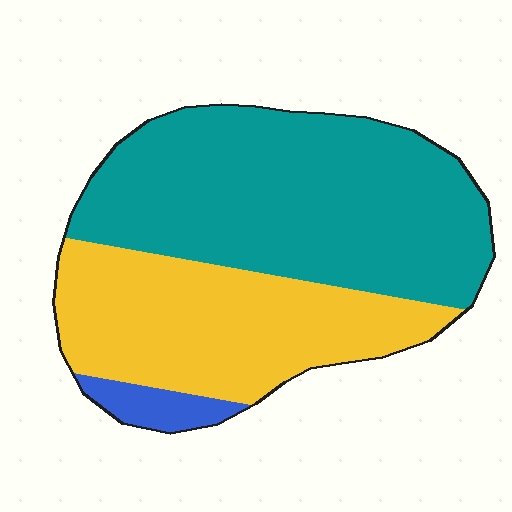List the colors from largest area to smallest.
From largest to smallest: teal, yellow, blue.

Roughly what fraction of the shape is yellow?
Yellow covers about 40% of the shape.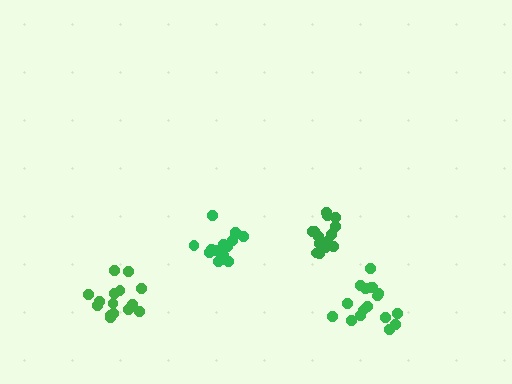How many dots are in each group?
Group 1: 15 dots, Group 2: 15 dots, Group 3: 15 dots, Group 4: 17 dots (62 total).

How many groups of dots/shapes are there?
There are 4 groups.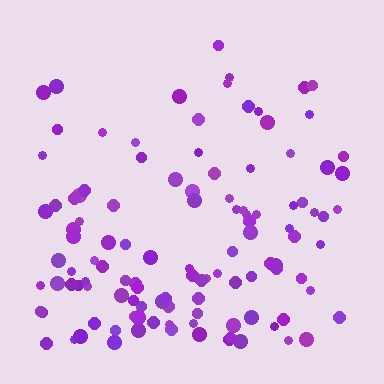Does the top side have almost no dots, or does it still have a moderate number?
Still a moderate number, just noticeably fewer than the bottom.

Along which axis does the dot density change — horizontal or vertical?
Vertical.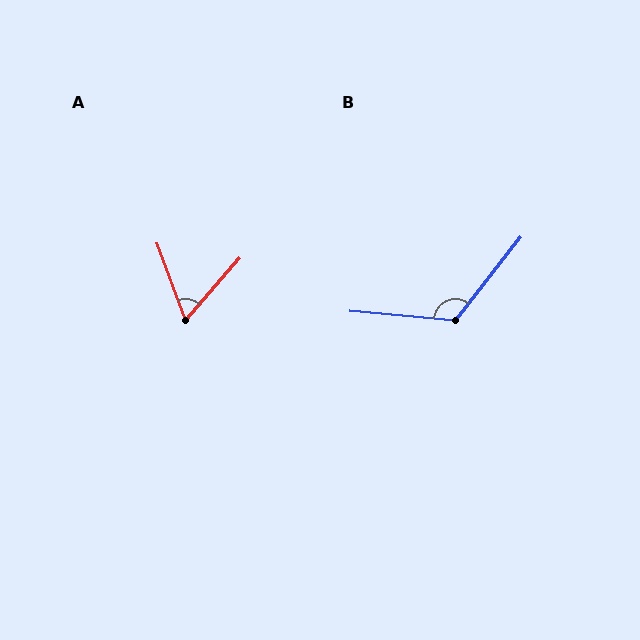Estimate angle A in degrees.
Approximately 61 degrees.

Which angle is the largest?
B, at approximately 123 degrees.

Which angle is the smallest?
A, at approximately 61 degrees.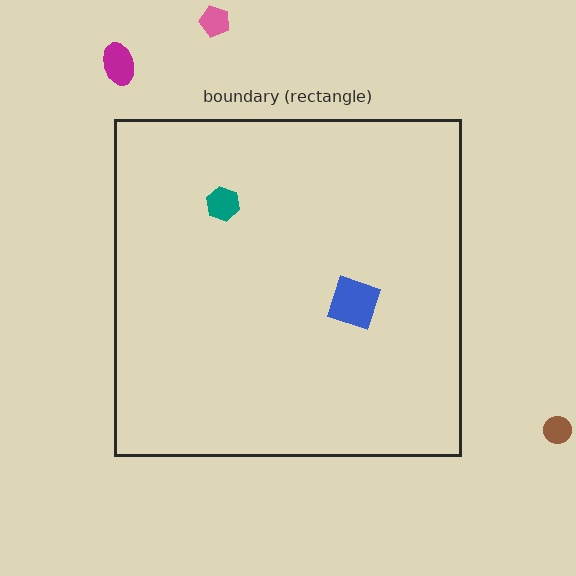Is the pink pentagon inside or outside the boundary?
Outside.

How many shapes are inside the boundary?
2 inside, 3 outside.